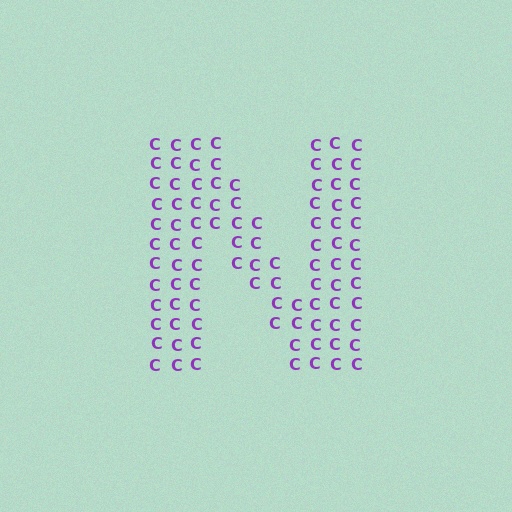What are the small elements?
The small elements are letter C's.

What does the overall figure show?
The overall figure shows the letter N.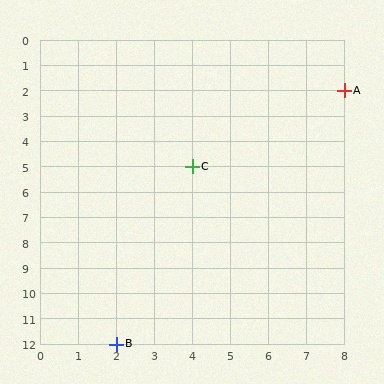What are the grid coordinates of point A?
Point A is at grid coordinates (8, 2).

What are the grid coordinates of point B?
Point B is at grid coordinates (2, 12).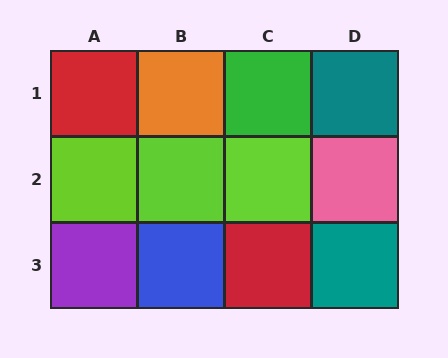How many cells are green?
1 cell is green.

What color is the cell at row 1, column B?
Orange.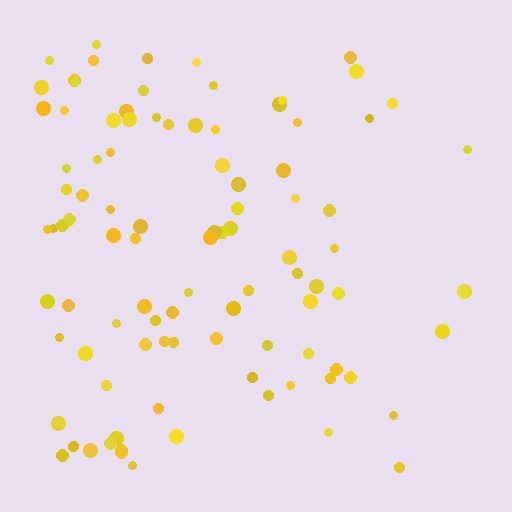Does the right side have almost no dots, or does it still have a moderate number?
Still a moderate number, just noticeably fewer than the left.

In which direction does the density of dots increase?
From right to left, with the left side densest.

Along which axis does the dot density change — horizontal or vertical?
Horizontal.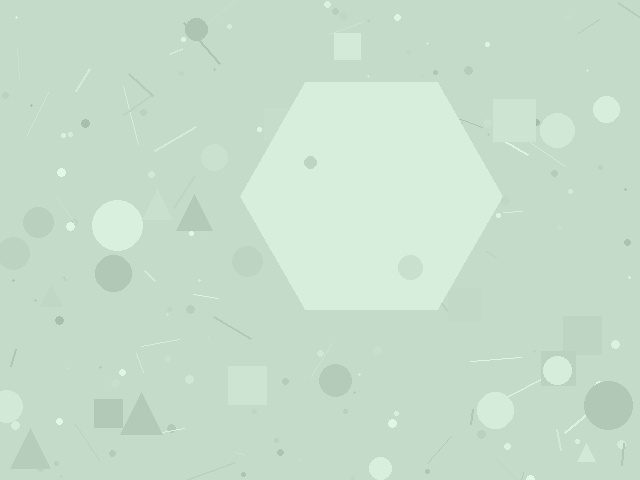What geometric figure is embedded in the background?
A hexagon is embedded in the background.